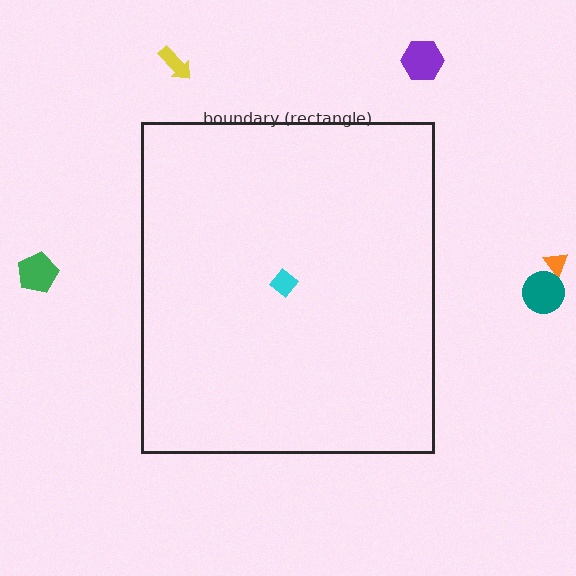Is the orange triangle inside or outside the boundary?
Outside.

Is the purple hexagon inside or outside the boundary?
Outside.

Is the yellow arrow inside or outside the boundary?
Outside.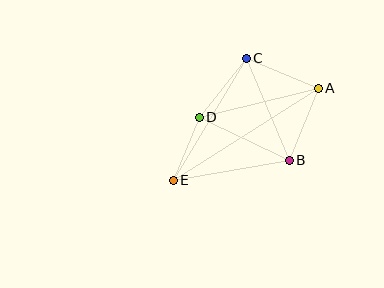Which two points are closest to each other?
Points D and E are closest to each other.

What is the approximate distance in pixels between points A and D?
The distance between A and D is approximately 123 pixels.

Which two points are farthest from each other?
Points A and E are farthest from each other.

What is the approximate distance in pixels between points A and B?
The distance between A and B is approximately 78 pixels.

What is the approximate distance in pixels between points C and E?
The distance between C and E is approximately 142 pixels.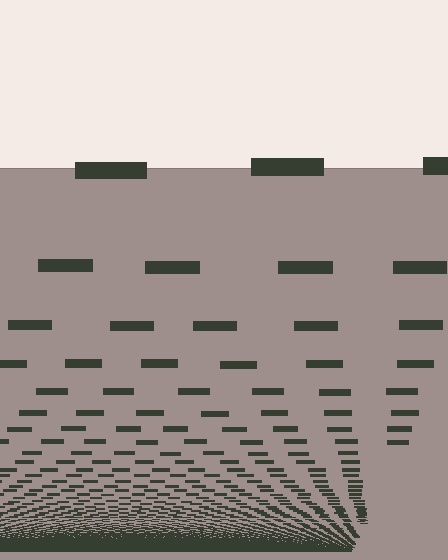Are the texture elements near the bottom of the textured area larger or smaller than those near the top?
Smaller. The gradient is inverted — elements near the bottom are smaller and denser.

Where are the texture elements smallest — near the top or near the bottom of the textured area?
Near the bottom.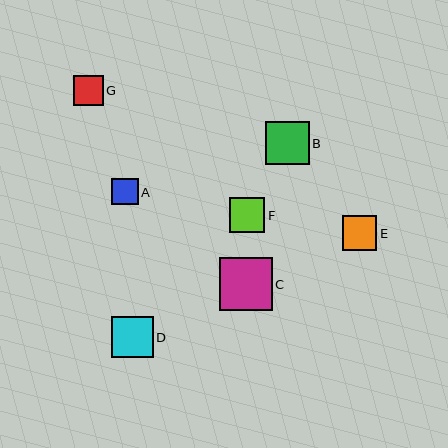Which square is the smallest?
Square A is the smallest with a size of approximately 26 pixels.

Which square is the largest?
Square C is the largest with a size of approximately 52 pixels.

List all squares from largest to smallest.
From largest to smallest: C, B, D, F, E, G, A.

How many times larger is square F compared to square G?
Square F is approximately 1.2 times the size of square G.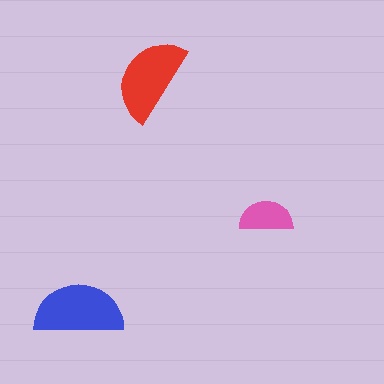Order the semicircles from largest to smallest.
the blue one, the red one, the pink one.